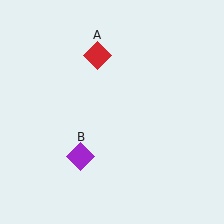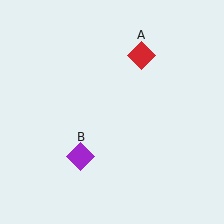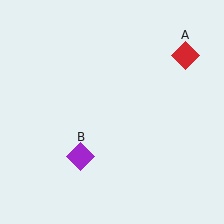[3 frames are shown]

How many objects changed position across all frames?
1 object changed position: red diamond (object A).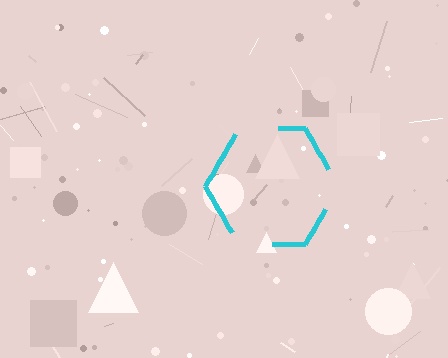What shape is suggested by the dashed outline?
The dashed outline suggests a hexagon.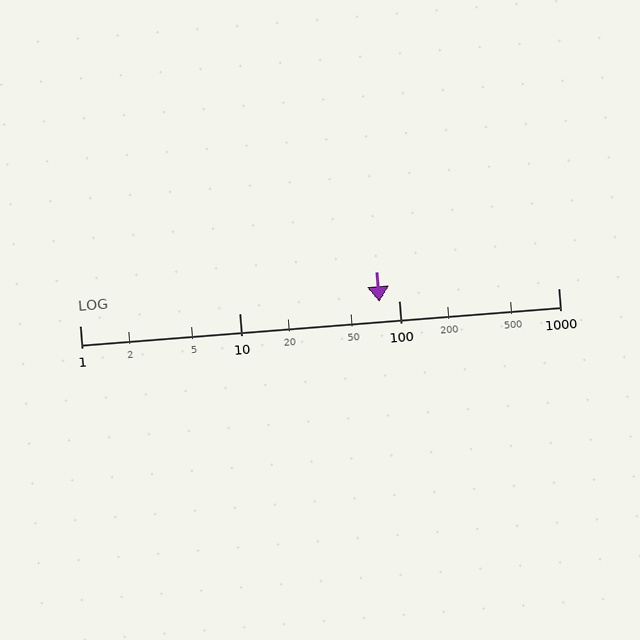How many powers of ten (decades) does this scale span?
The scale spans 3 decades, from 1 to 1000.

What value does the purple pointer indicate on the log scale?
The pointer indicates approximately 76.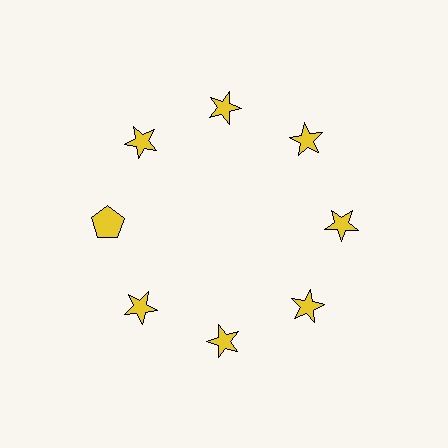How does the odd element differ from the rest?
It has a different shape: pentagon instead of star.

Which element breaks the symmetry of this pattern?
The yellow pentagon at roughly the 9 o'clock position breaks the symmetry. All other shapes are yellow stars.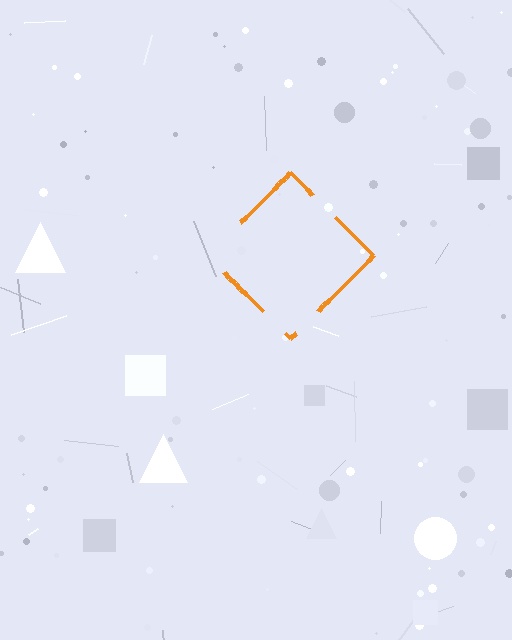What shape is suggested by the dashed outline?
The dashed outline suggests a diamond.